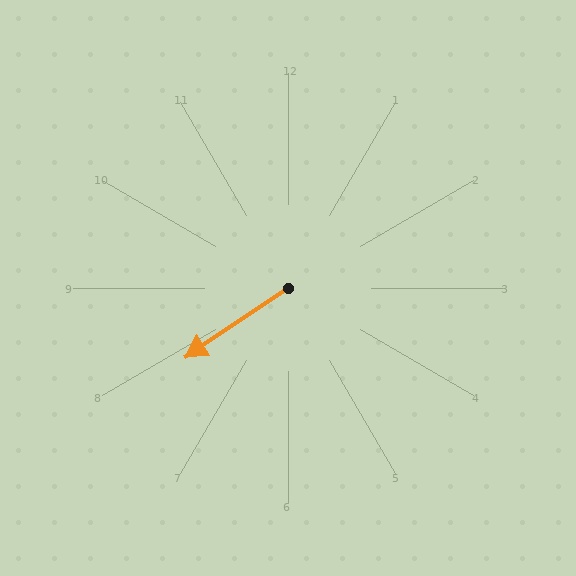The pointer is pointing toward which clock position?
Roughly 8 o'clock.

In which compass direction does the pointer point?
Southwest.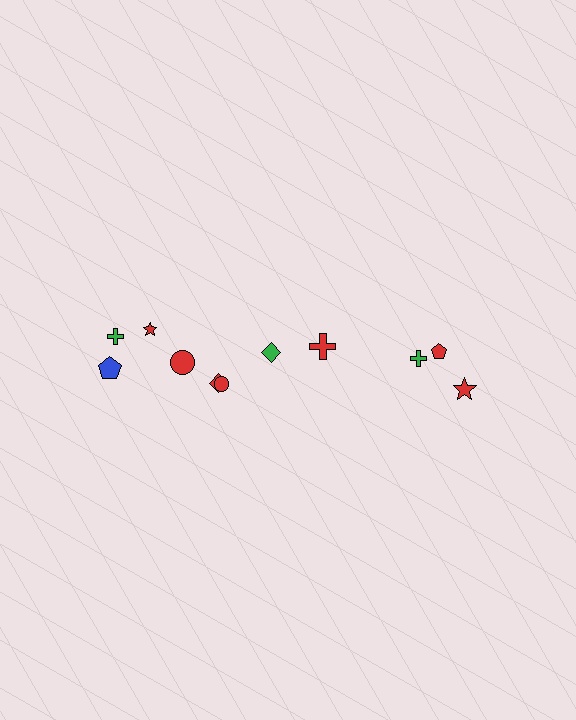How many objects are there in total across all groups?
There are 11 objects.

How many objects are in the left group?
There are 7 objects.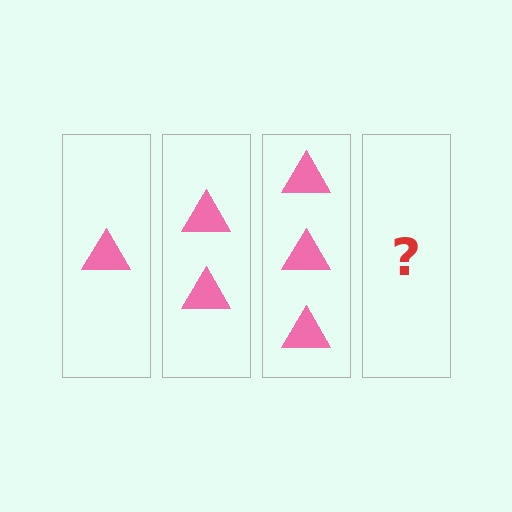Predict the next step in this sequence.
The next step is 4 triangles.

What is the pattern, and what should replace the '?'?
The pattern is that each step adds one more triangle. The '?' should be 4 triangles.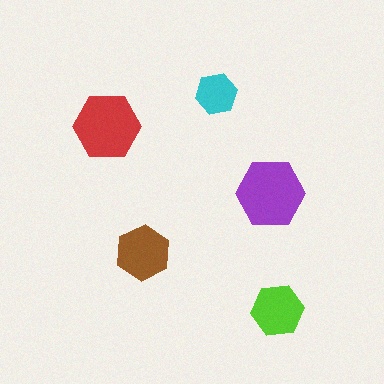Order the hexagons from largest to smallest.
the purple one, the red one, the brown one, the lime one, the cyan one.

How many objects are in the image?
There are 5 objects in the image.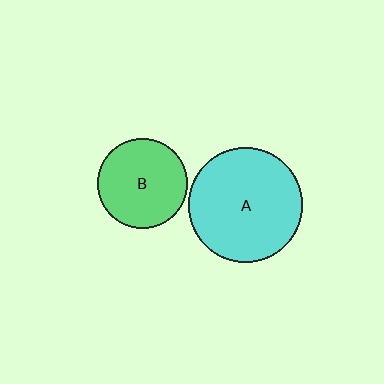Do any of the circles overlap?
No, none of the circles overlap.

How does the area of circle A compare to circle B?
Approximately 1.6 times.